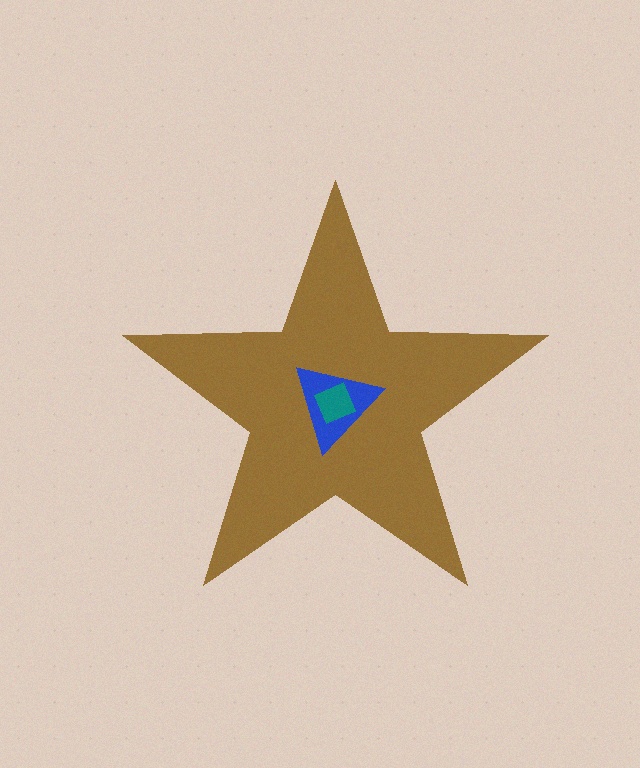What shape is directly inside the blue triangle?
The teal square.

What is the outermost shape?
The brown star.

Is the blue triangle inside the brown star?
Yes.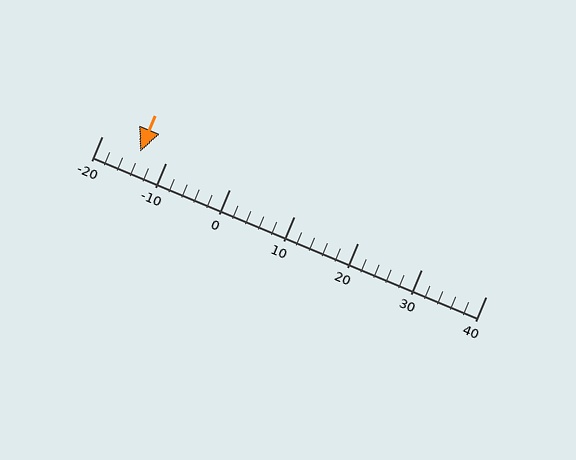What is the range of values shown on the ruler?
The ruler shows values from -20 to 40.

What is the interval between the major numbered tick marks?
The major tick marks are spaced 10 units apart.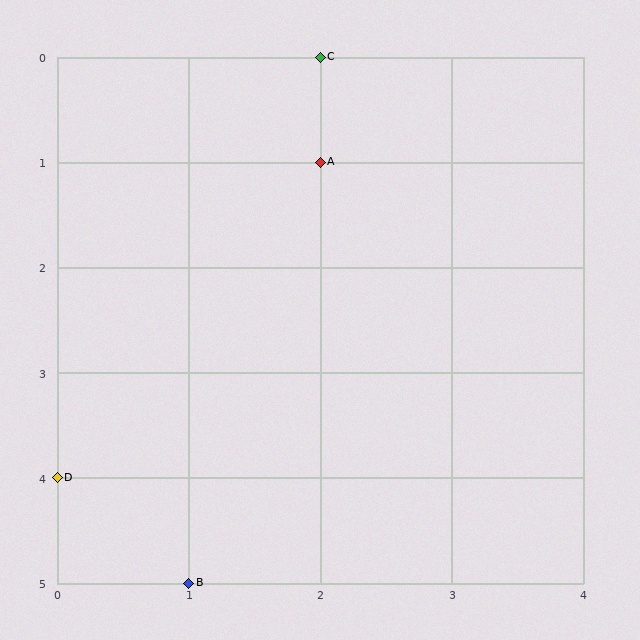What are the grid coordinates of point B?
Point B is at grid coordinates (1, 5).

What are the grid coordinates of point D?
Point D is at grid coordinates (0, 4).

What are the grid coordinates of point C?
Point C is at grid coordinates (2, 0).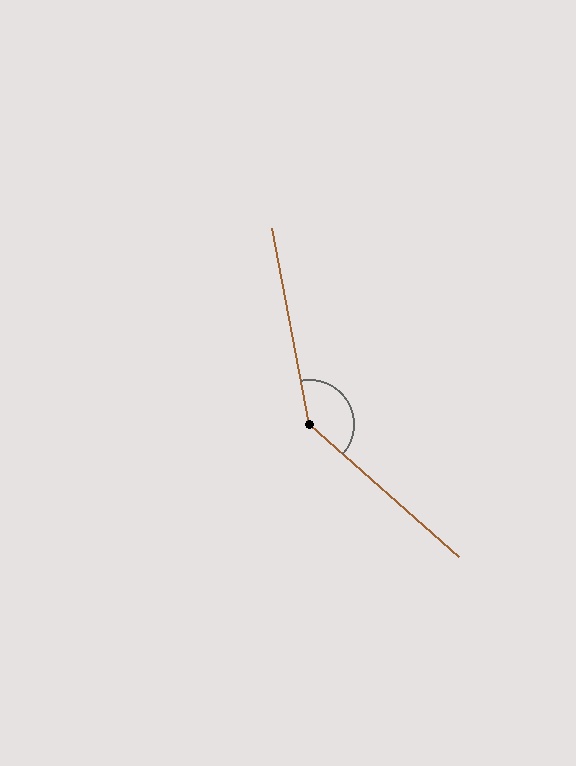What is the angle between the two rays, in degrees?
Approximately 142 degrees.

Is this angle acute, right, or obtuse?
It is obtuse.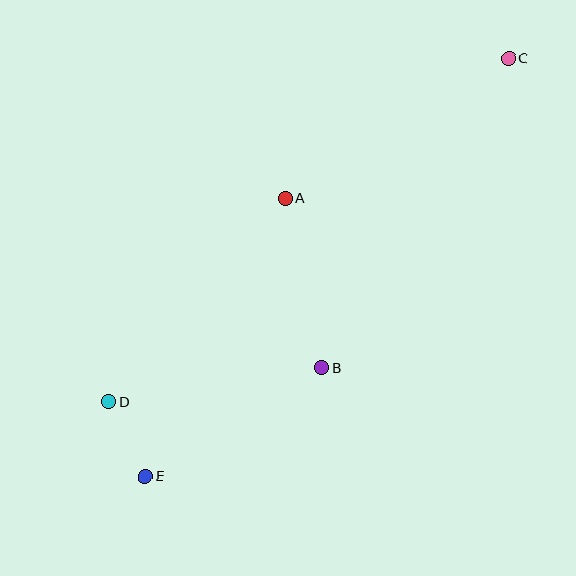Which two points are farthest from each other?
Points C and E are farthest from each other.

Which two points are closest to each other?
Points D and E are closest to each other.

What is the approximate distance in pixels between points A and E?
The distance between A and E is approximately 311 pixels.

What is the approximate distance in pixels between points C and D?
The distance between C and D is approximately 527 pixels.